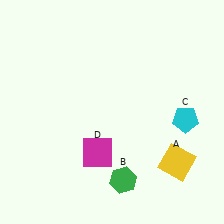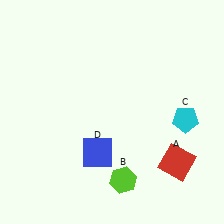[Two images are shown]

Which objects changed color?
A changed from yellow to red. B changed from green to lime. D changed from magenta to blue.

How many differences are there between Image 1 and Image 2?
There are 3 differences between the two images.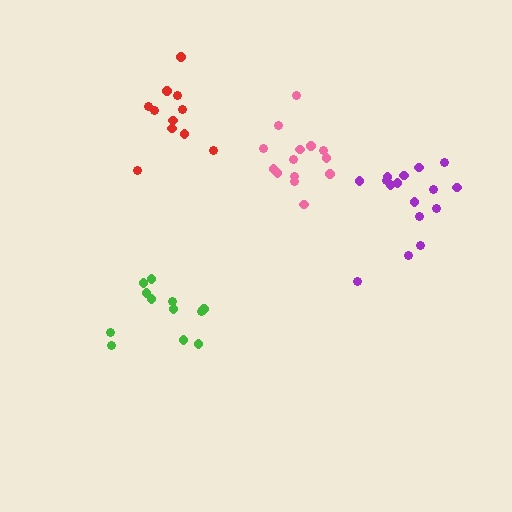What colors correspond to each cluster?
The clusters are colored: purple, green, red, pink.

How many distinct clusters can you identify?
There are 4 distinct clusters.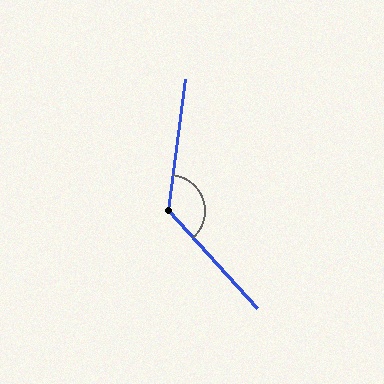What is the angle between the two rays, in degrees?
Approximately 131 degrees.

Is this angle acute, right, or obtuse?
It is obtuse.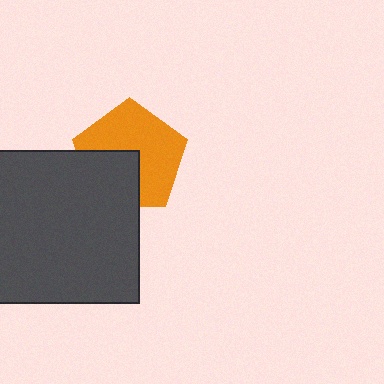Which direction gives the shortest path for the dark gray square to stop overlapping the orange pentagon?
Moving toward the lower-left gives the shortest separation.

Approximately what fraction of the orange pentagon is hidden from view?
Roughly 36% of the orange pentagon is hidden behind the dark gray square.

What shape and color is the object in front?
The object in front is a dark gray square.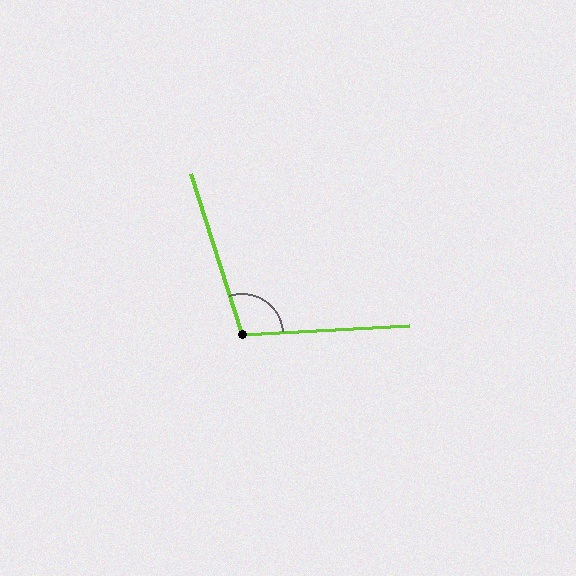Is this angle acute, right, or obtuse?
It is obtuse.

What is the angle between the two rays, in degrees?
Approximately 104 degrees.